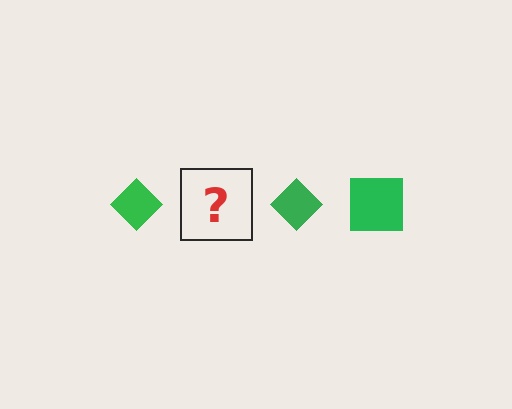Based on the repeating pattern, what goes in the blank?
The blank should be a green square.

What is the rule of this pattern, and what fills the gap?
The rule is that the pattern cycles through diamond, square shapes in green. The gap should be filled with a green square.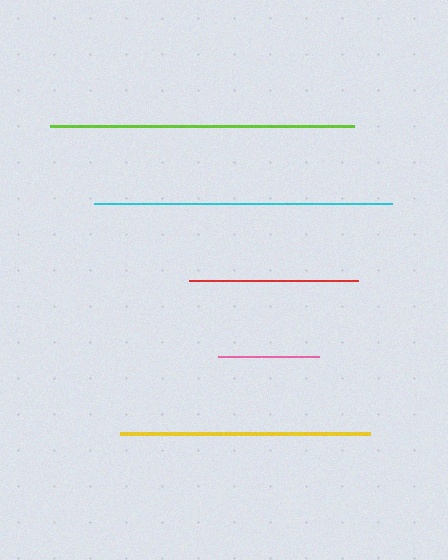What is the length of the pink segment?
The pink segment is approximately 101 pixels long.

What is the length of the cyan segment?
The cyan segment is approximately 298 pixels long.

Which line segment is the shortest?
The pink line is the shortest at approximately 101 pixels.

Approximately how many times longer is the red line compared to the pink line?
The red line is approximately 1.7 times the length of the pink line.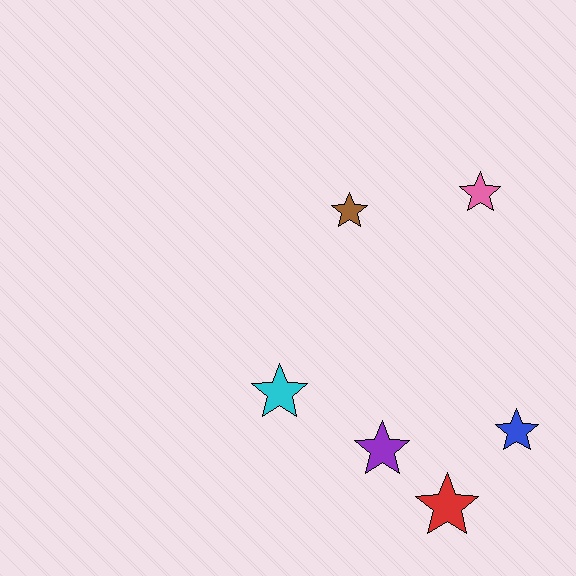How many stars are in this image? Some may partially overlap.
There are 6 stars.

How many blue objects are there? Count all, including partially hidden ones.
There is 1 blue object.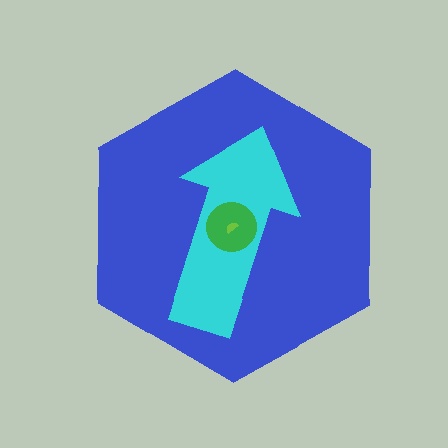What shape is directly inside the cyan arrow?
The green circle.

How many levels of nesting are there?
4.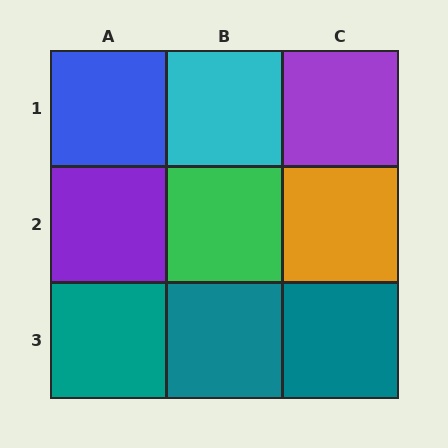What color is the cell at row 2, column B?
Green.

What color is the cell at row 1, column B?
Cyan.